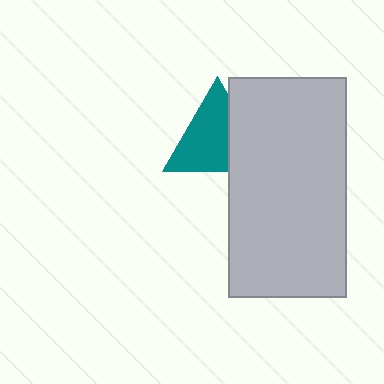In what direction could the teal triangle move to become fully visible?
The teal triangle could move left. That would shift it out from behind the light gray rectangle entirely.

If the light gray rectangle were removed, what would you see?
You would see the complete teal triangle.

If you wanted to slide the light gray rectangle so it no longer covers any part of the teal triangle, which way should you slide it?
Slide it right — that is the most direct way to separate the two shapes.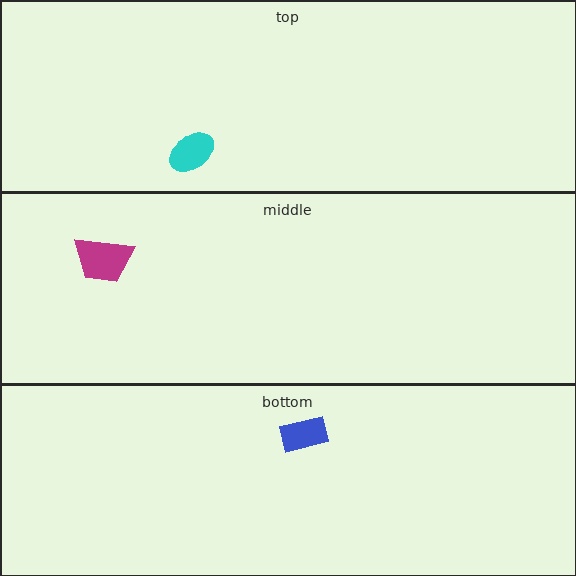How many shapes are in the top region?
1.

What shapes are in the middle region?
The magenta trapezoid.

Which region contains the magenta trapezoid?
The middle region.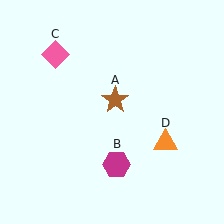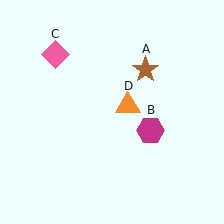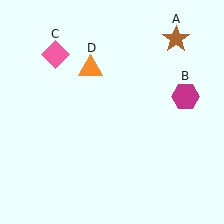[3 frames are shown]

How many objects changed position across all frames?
3 objects changed position: brown star (object A), magenta hexagon (object B), orange triangle (object D).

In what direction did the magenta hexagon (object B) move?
The magenta hexagon (object B) moved up and to the right.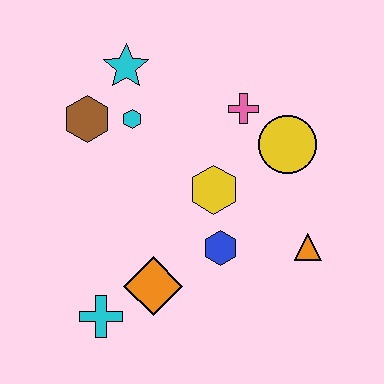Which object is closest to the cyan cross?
The orange diamond is closest to the cyan cross.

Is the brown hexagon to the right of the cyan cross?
No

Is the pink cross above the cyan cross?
Yes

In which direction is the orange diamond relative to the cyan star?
The orange diamond is below the cyan star.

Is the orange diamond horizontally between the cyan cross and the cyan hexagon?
No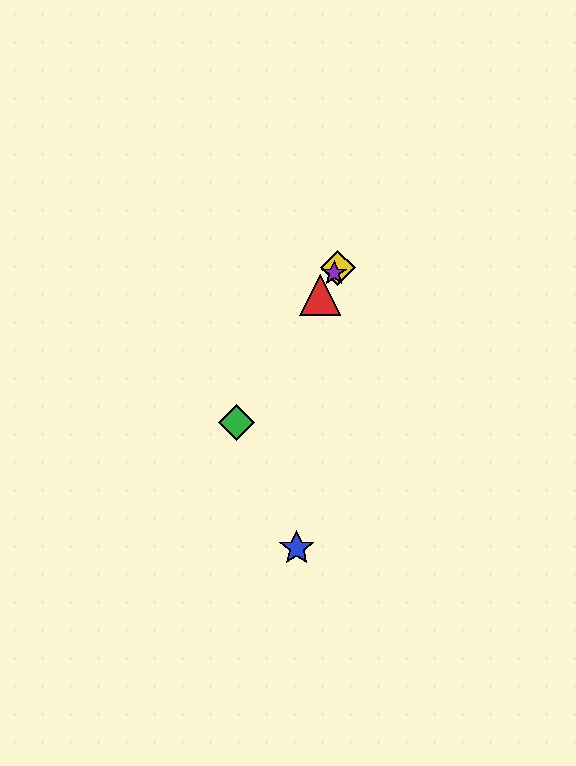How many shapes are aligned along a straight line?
4 shapes (the red triangle, the green diamond, the yellow diamond, the purple star) are aligned along a straight line.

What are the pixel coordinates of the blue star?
The blue star is at (297, 548).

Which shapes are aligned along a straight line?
The red triangle, the green diamond, the yellow diamond, the purple star are aligned along a straight line.